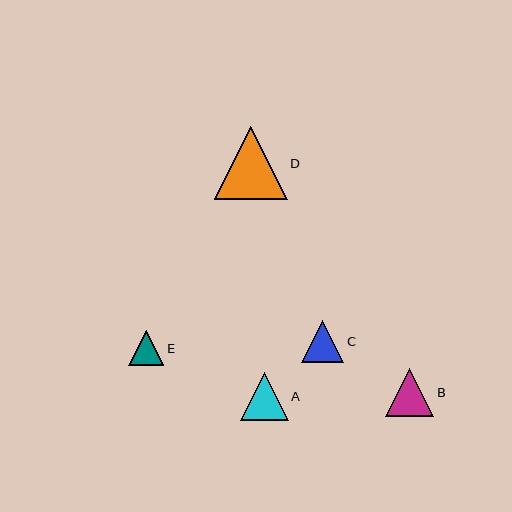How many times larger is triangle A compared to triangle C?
Triangle A is approximately 1.1 times the size of triangle C.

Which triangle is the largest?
Triangle D is the largest with a size of approximately 73 pixels.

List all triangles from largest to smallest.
From largest to smallest: D, A, B, C, E.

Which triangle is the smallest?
Triangle E is the smallest with a size of approximately 35 pixels.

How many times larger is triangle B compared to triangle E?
Triangle B is approximately 1.4 times the size of triangle E.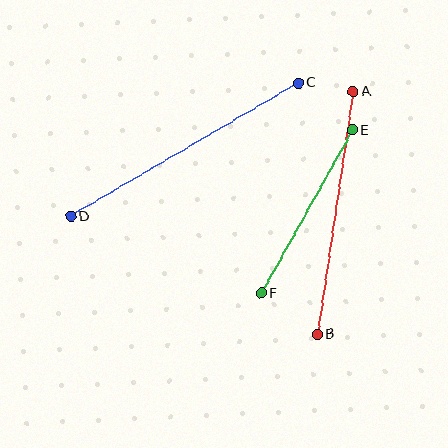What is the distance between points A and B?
The distance is approximately 246 pixels.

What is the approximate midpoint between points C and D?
The midpoint is at approximately (184, 150) pixels.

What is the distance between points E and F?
The distance is approximately 187 pixels.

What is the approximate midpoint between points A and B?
The midpoint is at approximately (335, 213) pixels.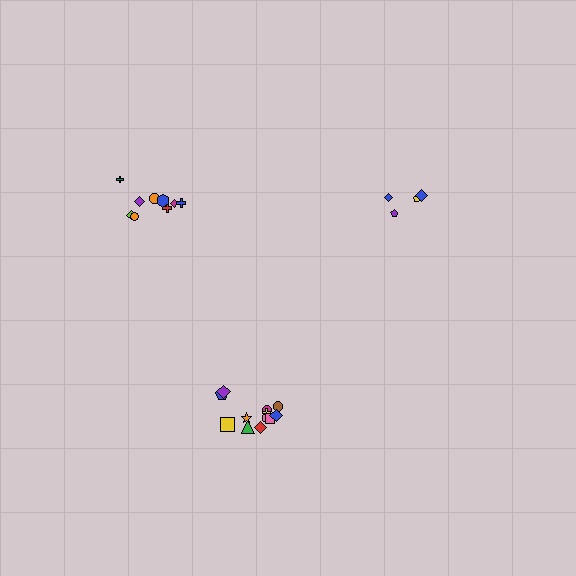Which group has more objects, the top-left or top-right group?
The top-left group.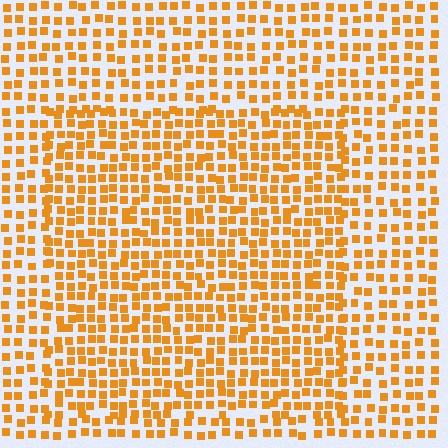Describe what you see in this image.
The image contains small orange elements arranged at two different densities. A rectangle-shaped region is visible where the elements are more densely packed than the surrounding area.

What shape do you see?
I see a rectangle.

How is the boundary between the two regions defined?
The boundary is defined by a change in element density (approximately 1.4x ratio). All elements are the same color, size, and shape.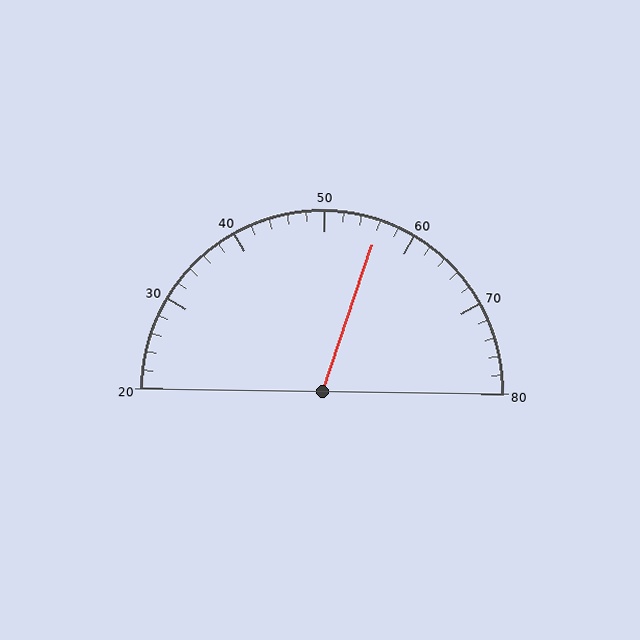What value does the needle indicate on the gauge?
The needle indicates approximately 56.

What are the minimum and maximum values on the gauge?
The gauge ranges from 20 to 80.